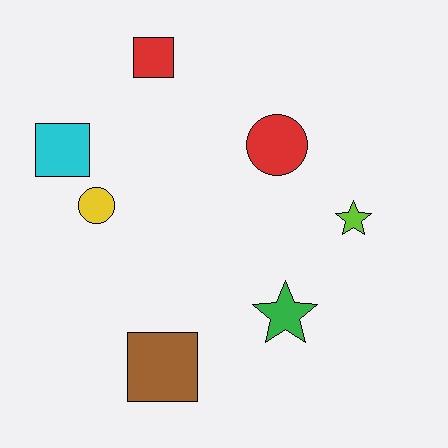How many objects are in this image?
There are 7 objects.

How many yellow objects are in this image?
There is 1 yellow object.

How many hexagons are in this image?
There are no hexagons.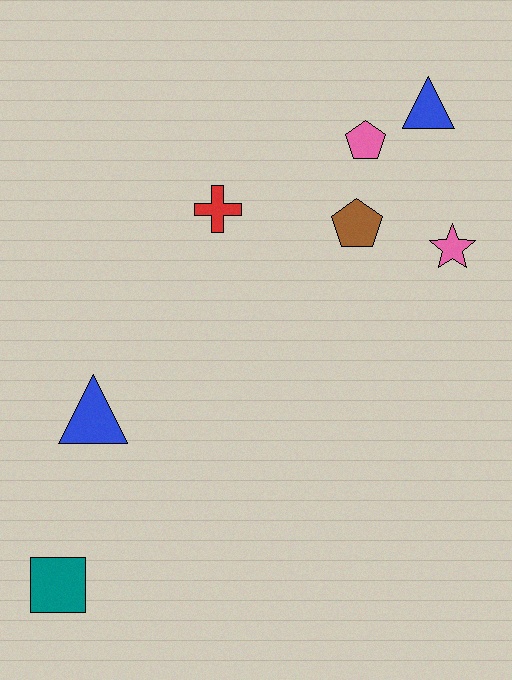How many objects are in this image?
There are 7 objects.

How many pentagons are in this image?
There are 2 pentagons.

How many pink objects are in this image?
There are 2 pink objects.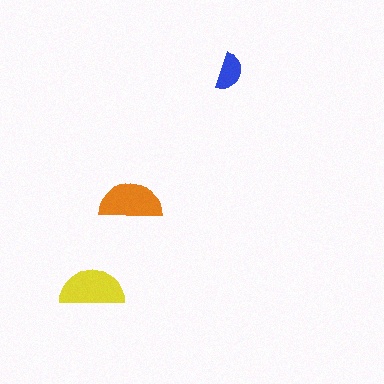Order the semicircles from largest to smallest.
the yellow one, the orange one, the blue one.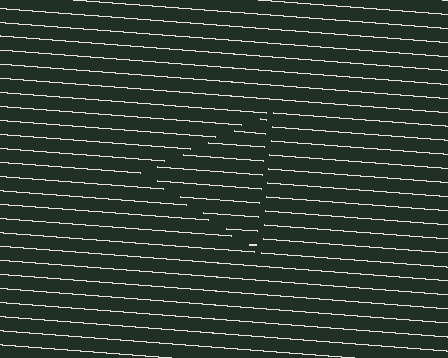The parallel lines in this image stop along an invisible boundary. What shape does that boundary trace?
An illusory triangle. The interior of the shape contains the same grating, shifted by half a period — the contour is defined by the phase discontinuity where line-ends from the inner and outer gratings abut.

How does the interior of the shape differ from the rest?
The interior of the shape contains the same grating, shifted by half a period — the contour is defined by the phase discontinuity where line-ends from the inner and outer gratings abut.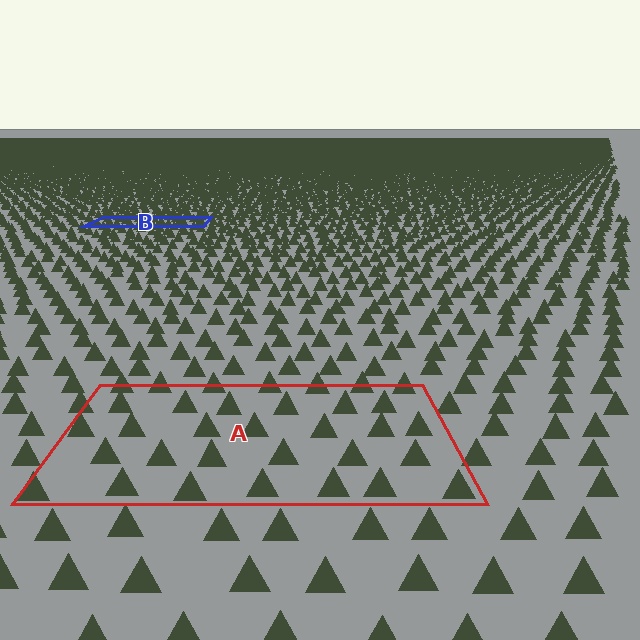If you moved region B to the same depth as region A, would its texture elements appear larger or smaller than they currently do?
They would appear larger. At a closer depth, the same texture elements are projected at a bigger on-screen size.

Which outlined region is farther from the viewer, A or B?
Region B is farther from the viewer — the texture elements inside it appear smaller and more densely packed.